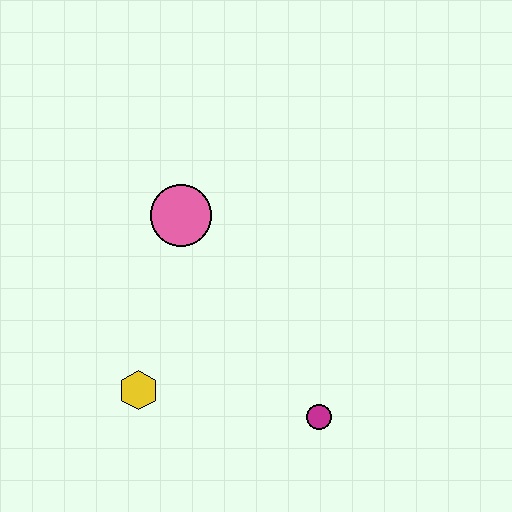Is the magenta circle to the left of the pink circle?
No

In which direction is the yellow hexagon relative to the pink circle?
The yellow hexagon is below the pink circle.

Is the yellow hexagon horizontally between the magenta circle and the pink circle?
No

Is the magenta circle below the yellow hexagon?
Yes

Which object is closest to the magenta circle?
The yellow hexagon is closest to the magenta circle.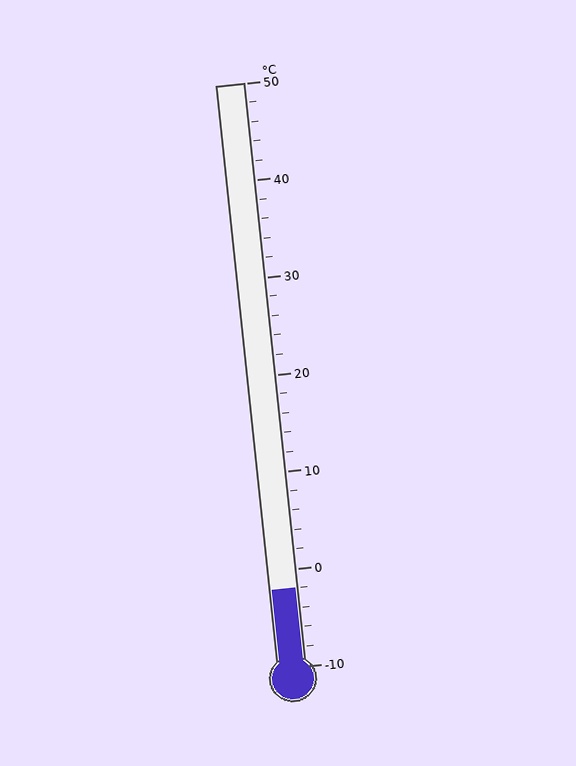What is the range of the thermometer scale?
The thermometer scale ranges from -10°C to 50°C.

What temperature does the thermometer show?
The thermometer shows approximately -2°C.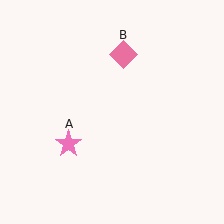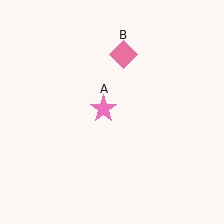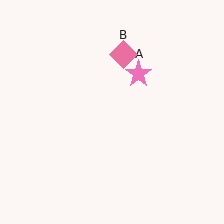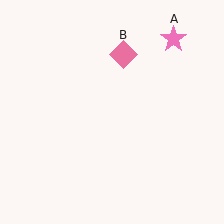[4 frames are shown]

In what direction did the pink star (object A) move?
The pink star (object A) moved up and to the right.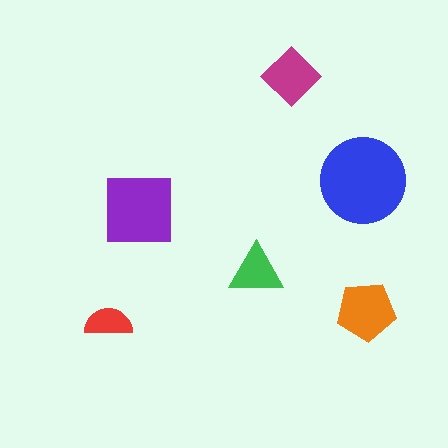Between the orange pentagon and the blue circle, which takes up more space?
The blue circle.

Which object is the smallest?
The red semicircle.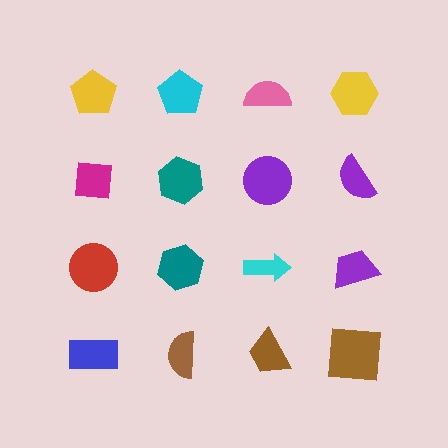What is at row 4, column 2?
A brown semicircle.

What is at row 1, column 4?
A yellow hexagon.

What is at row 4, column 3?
A brown trapezoid.